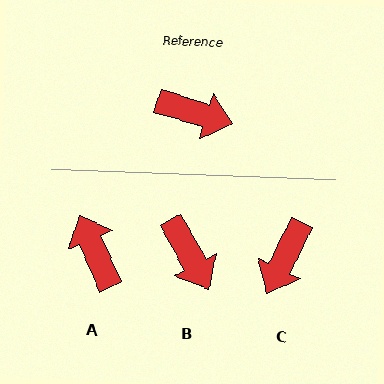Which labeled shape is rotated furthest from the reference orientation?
A, about 130 degrees away.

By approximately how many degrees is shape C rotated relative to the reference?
Approximately 99 degrees clockwise.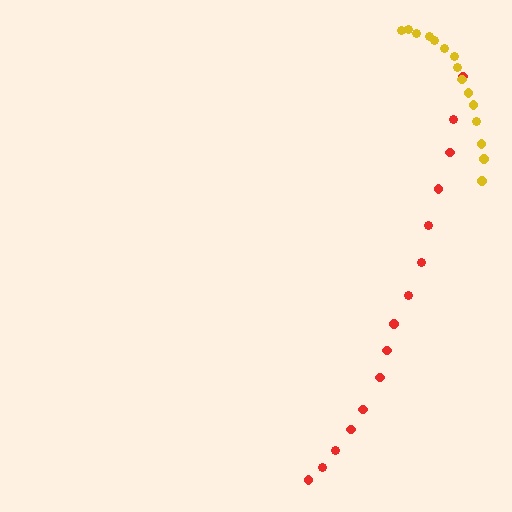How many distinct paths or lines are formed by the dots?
There are 2 distinct paths.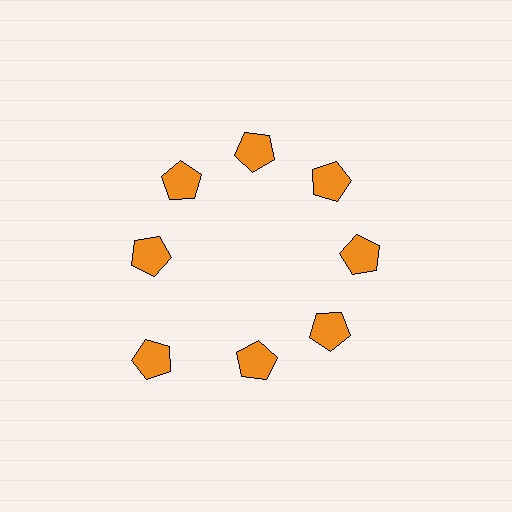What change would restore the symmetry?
The symmetry would be restored by moving it inward, back onto the ring so that all 8 pentagons sit at equal angles and equal distance from the center.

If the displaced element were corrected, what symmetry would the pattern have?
It would have 8-fold rotational symmetry — the pattern would map onto itself every 45 degrees.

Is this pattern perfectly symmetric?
No. The 8 orange pentagons are arranged in a ring, but one element near the 8 o'clock position is pushed outward from the center, breaking the 8-fold rotational symmetry.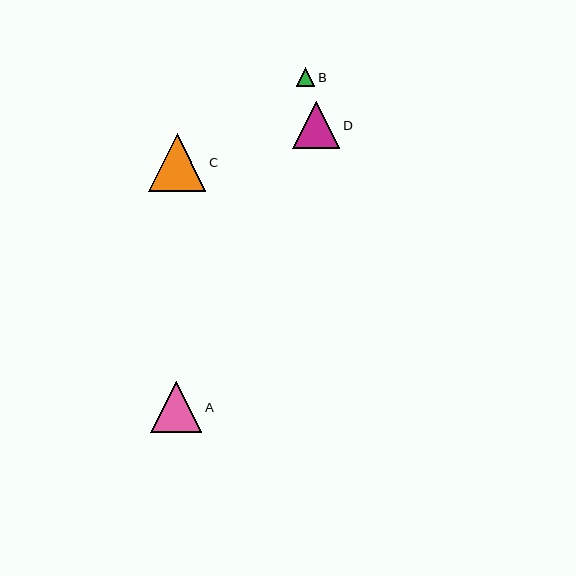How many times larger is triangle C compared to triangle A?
Triangle C is approximately 1.1 times the size of triangle A.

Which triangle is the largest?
Triangle C is the largest with a size of approximately 58 pixels.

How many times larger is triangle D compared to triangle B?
Triangle D is approximately 2.5 times the size of triangle B.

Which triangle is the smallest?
Triangle B is the smallest with a size of approximately 19 pixels.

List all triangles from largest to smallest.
From largest to smallest: C, A, D, B.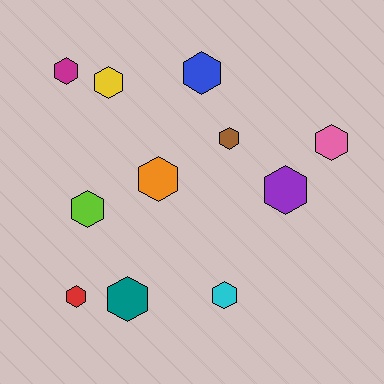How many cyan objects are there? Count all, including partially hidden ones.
There is 1 cyan object.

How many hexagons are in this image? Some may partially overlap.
There are 11 hexagons.